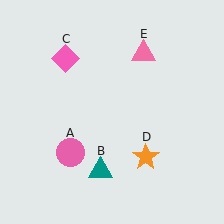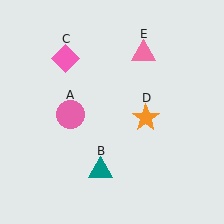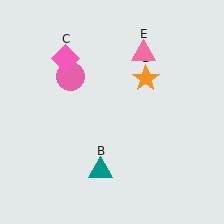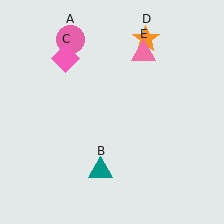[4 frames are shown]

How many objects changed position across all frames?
2 objects changed position: pink circle (object A), orange star (object D).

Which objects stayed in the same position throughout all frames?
Teal triangle (object B) and pink diamond (object C) and pink triangle (object E) remained stationary.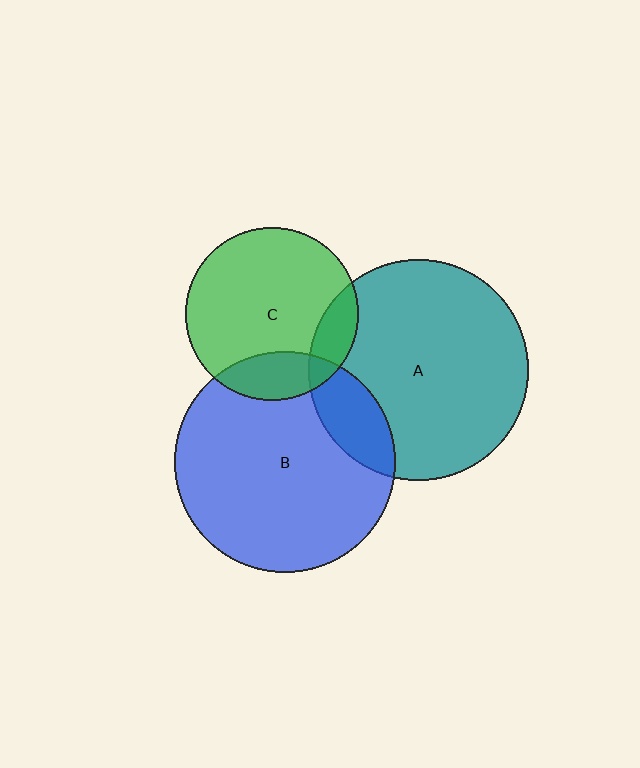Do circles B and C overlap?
Yes.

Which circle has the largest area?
Circle A (teal).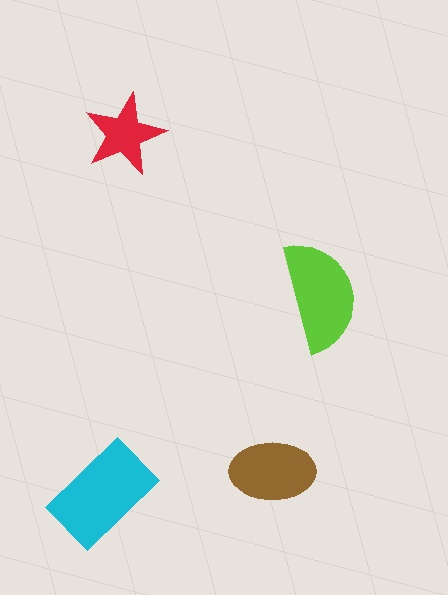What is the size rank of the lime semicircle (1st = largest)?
2nd.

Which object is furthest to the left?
The cyan rectangle is leftmost.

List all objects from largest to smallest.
The cyan rectangle, the lime semicircle, the brown ellipse, the red star.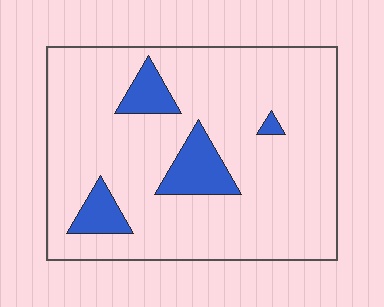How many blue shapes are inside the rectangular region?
4.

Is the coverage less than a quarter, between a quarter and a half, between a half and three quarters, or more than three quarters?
Less than a quarter.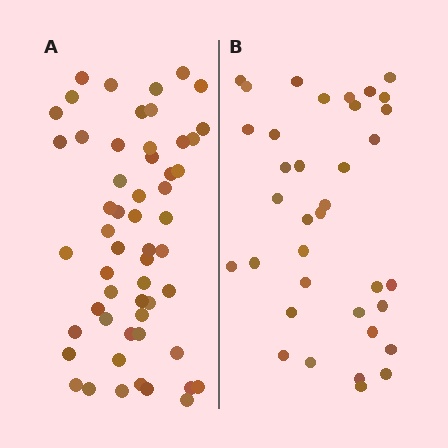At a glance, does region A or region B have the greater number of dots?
Region A (the left region) has more dots.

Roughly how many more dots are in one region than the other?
Region A has approximately 20 more dots than region B.